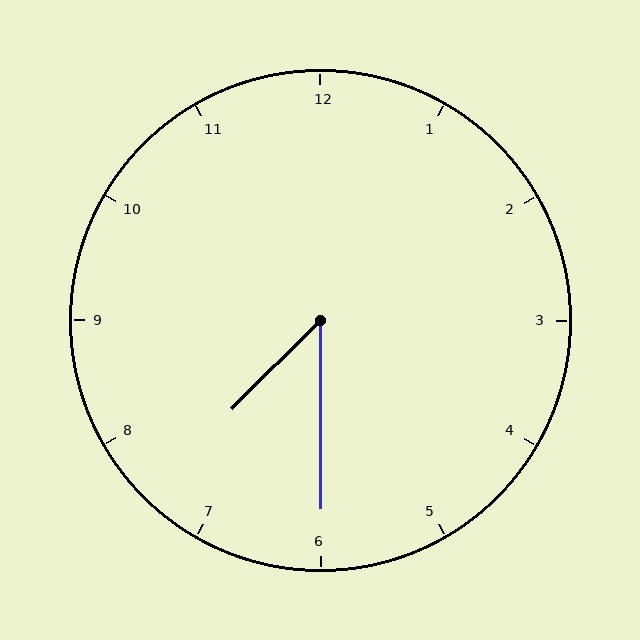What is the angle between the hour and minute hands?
Approximately 45 degrees.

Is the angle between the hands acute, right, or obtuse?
It is acute.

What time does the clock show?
7:30.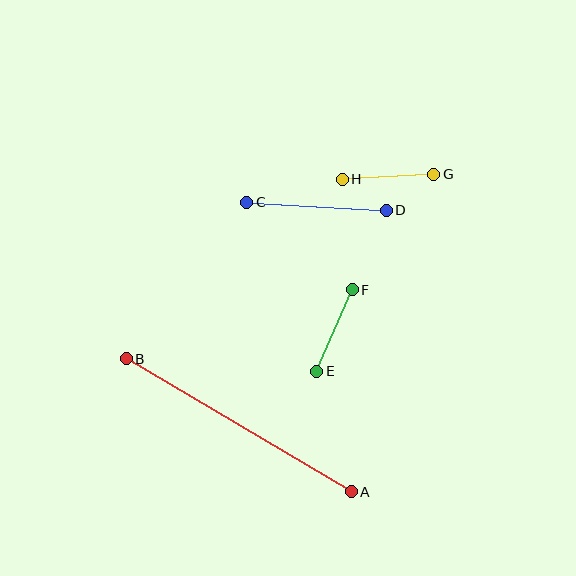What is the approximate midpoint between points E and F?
The midpoint is at approximately (334, 331) pixels.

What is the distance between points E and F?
The distance is approximately 89 pixels.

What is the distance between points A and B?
The distance is approximately 261 pixels.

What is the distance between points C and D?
The distance is approximately 140 pixels.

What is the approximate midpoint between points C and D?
The midpoint is at approximately (316, 206) pixels.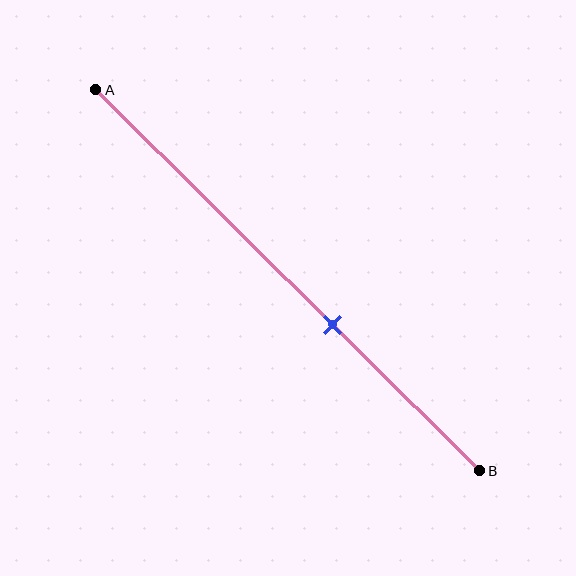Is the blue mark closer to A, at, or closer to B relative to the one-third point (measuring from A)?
The blue mark is closer to point B than the one-third point of segment AB.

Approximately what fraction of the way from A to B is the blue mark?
The blue mark is approximately 60% of the way from A to B.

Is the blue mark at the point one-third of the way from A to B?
No, the mark is at about 60% from A, not at the 33% one-third point.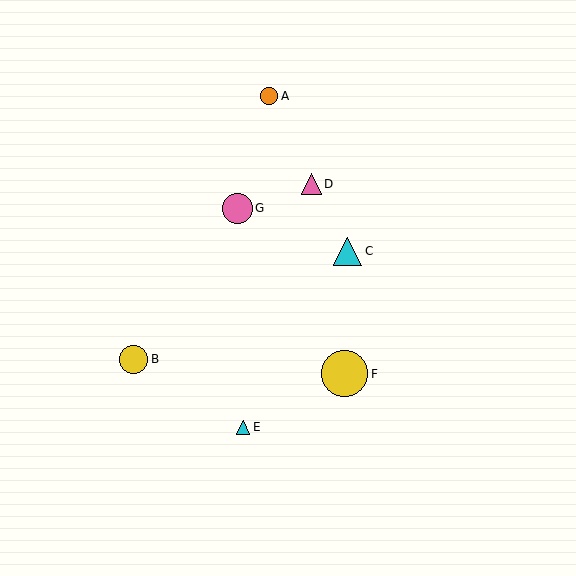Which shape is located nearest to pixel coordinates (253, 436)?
The cyan triangle (labeled E) at (243, 427) is nearest to that location.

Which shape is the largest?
The yellow circle (labeled F) is the largest.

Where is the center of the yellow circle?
The center of the yellow circle is at (134, 359).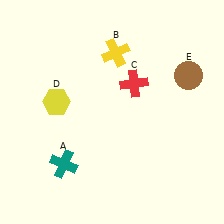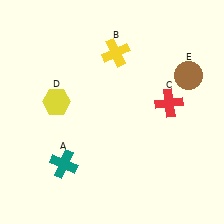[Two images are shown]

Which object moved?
The red cross (C) moved right.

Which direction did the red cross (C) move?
The red cross (C) moved right.